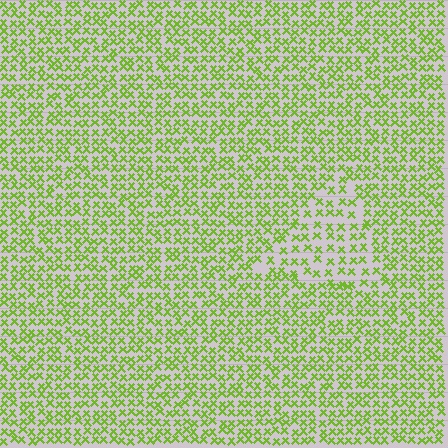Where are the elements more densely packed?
The elements are more densely packed outside the triangle boundary.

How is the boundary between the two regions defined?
The boundary is defined by a change in element density (approximately 1.6x ratio). All elements are the same color, size, and shape.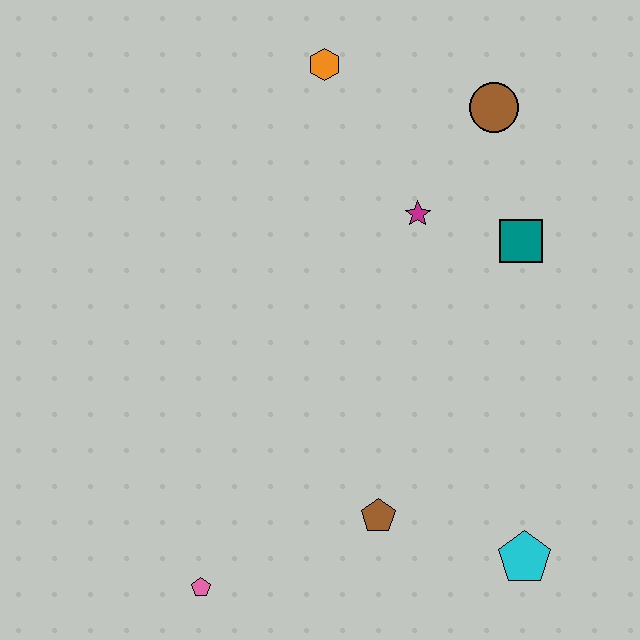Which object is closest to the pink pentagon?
The brown pentagon is closest to the pink pentagon.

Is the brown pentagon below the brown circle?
Yes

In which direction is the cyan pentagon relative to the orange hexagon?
The cyan pentagon is below the orange hexagon.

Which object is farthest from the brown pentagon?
The orange hexagon is farthest from the brown pentagon.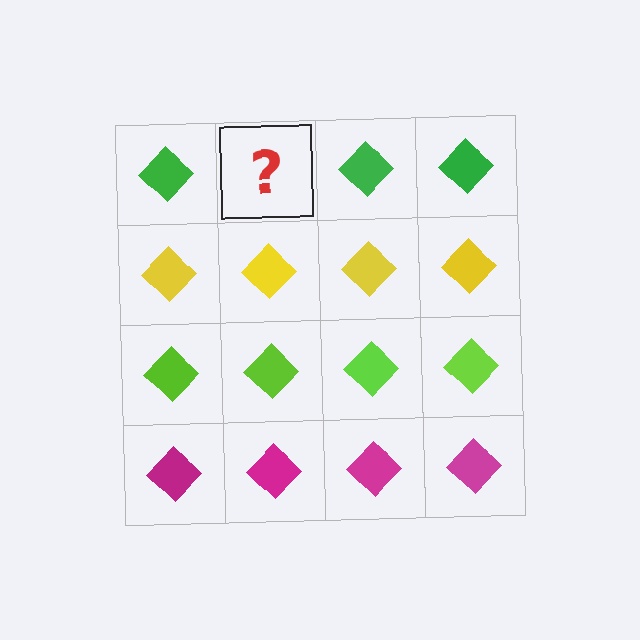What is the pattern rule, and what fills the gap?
The rule is that each row has a consistent color. The gap should be filled with a green diamond.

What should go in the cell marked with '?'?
The missing cell should contain a green diamond.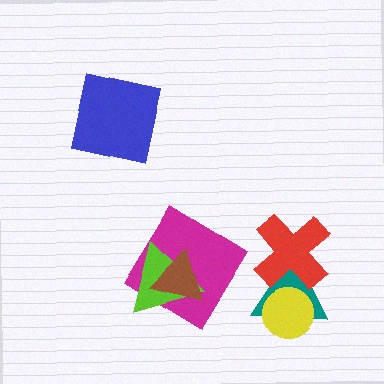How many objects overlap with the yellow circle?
1 object overlaps with the yellow circle.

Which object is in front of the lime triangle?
The brown triangle is in front of the lime triangle.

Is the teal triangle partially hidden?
Yes, it is partially covered by another shape.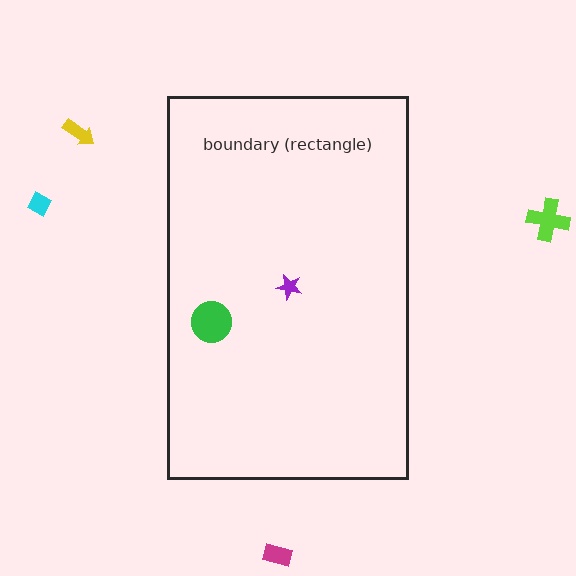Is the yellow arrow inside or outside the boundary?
Outside.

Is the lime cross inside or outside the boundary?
Outside.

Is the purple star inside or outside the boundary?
Inside.